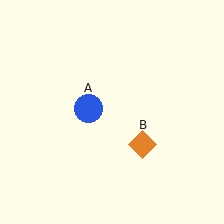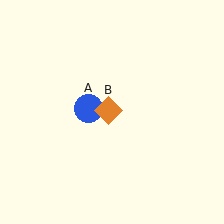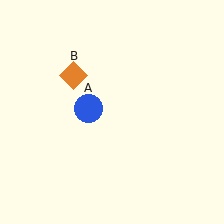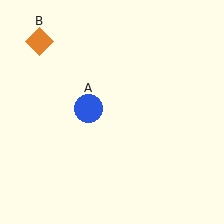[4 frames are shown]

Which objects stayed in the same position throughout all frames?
Blue circle (object A) remained stationary.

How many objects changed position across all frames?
1 object changed position: orange diamond (object B).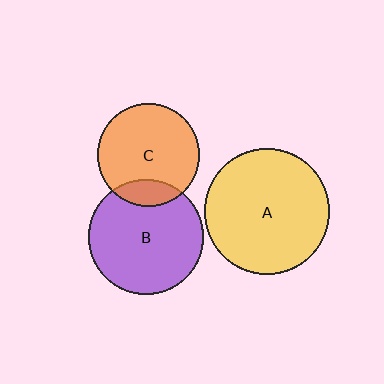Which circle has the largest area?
Circle A (yellow).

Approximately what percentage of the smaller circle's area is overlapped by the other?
Approximately 15%.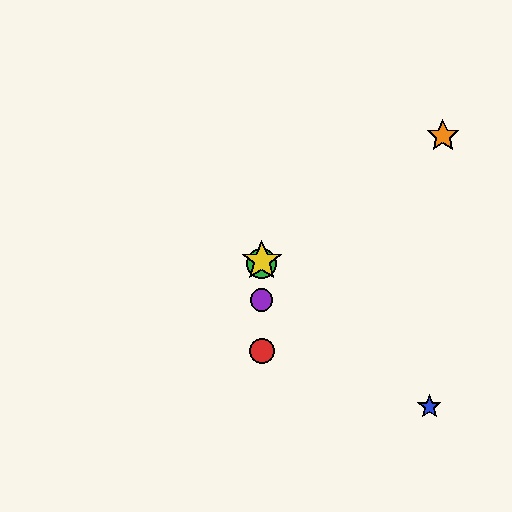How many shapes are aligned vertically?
4 shapes (the red circle, the green circle, the yellow star, the purple circle) are aligned vertically.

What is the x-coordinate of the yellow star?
The yellow star is at x≈262.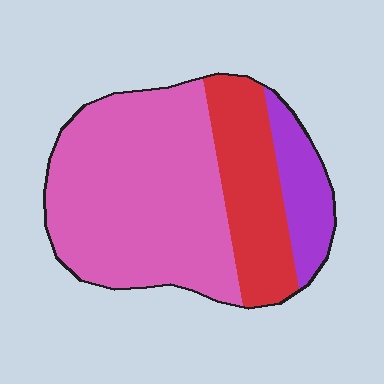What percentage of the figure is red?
Red covers 25% of the figure.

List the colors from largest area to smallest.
From largest to smallest: pink, red, purple.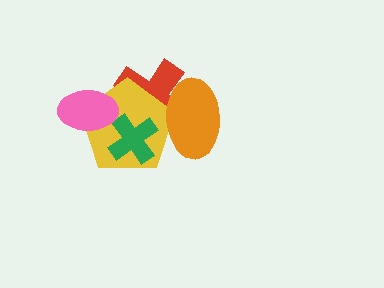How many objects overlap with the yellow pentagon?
4 objects overlap with the yellow pentagon.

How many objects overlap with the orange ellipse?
2 objects overlap with the orange ellipse.